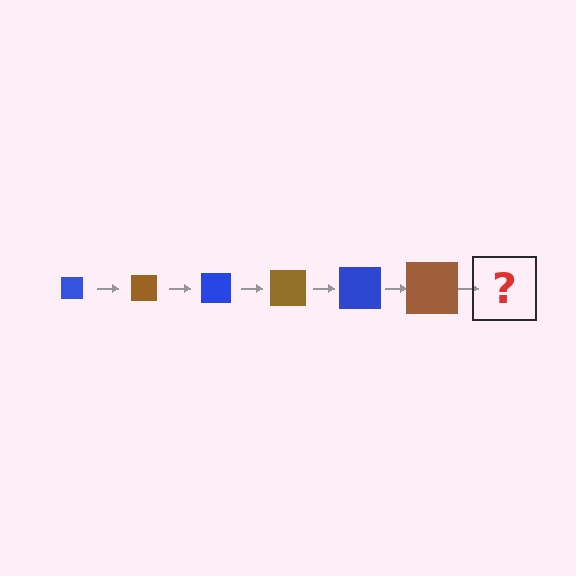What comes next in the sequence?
The next element should be a blue square, larger than the previous one.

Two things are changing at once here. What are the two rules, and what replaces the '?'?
The two rules are that the square grows larger each step and the color cycles through blue and brown. The '?' should be a blue square, larger than the previous one.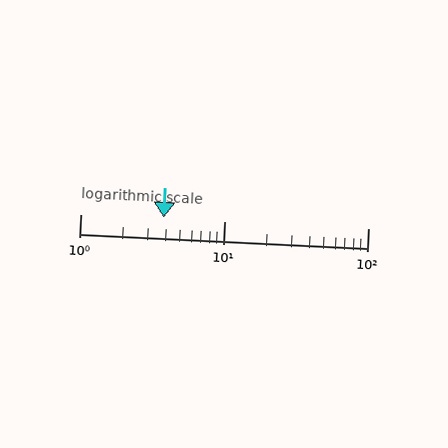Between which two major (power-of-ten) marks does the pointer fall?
The pointer is between 1 and 10.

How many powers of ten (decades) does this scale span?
The scale spans 2 decades, from 1 to 100.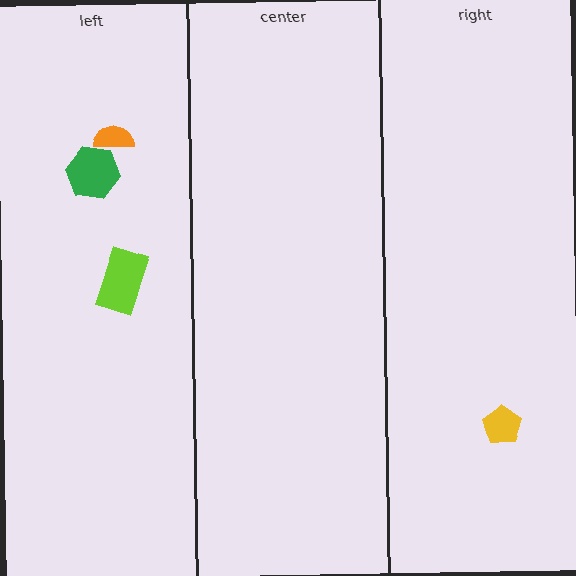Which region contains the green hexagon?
The left region.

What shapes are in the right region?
The yellow pentagon.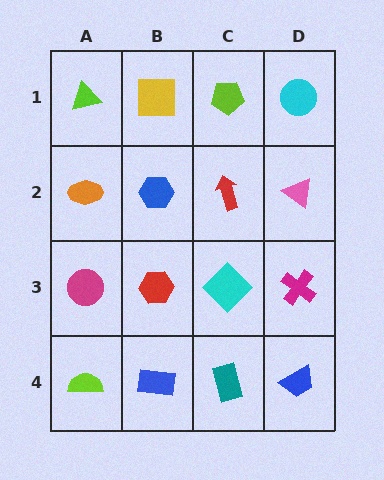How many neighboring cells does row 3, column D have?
3.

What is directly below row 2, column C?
A cyan diamond.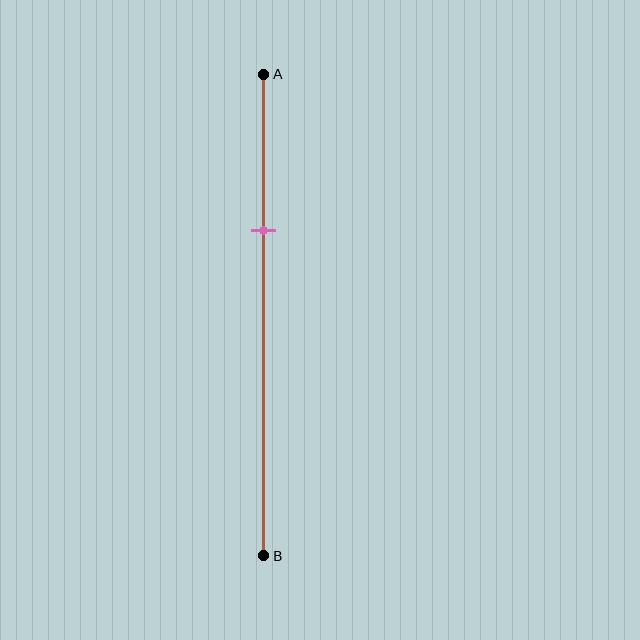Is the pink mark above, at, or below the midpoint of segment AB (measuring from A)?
The pink mark is above the midpoint of segment AB.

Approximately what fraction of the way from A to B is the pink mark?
The pink mark is approximately 30% of the way from A to B.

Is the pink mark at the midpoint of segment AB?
No, the mark is at about 30% from A, not at the 50% midpoint.